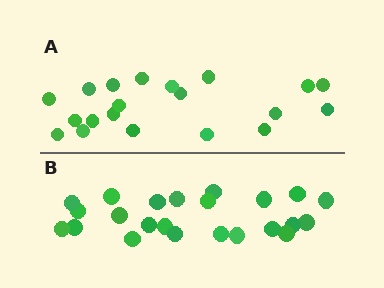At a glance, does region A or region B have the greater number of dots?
Region B (the bottom region) has more dots.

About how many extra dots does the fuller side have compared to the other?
Region B has just a few more — roughly 2 or 3 more dots than region A.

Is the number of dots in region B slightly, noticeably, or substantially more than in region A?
Region B has only slightly more — the two regions are fairly close. The ratio is roughly 1.1 to 1.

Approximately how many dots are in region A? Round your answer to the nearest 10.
About 20 dots.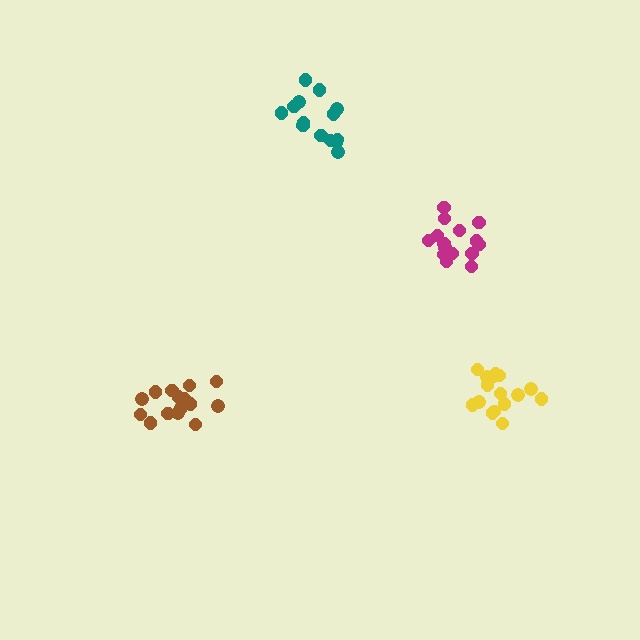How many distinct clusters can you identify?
There are 4 distinct clusters.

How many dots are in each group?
Group 1: 14 dots, Group 2: 15 dots, Group 3: 16 dots, Group 4: 15 dots (60 total).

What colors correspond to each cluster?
The clusters are colored: teal, brown, yellow, magenta.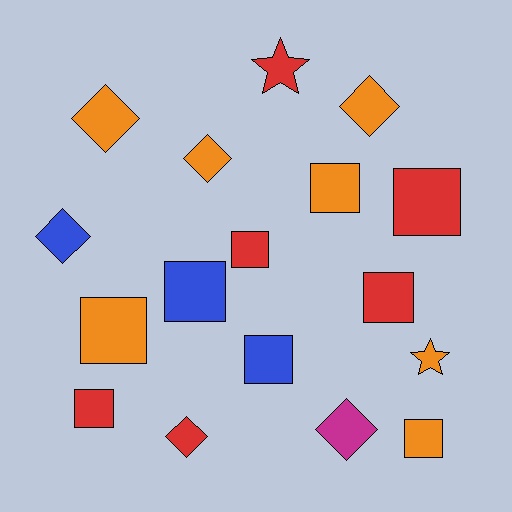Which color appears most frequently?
Orange, with 7 objects.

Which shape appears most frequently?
Square, with 9 objects.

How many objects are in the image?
There are 17 objects.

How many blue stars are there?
There are no blue stars.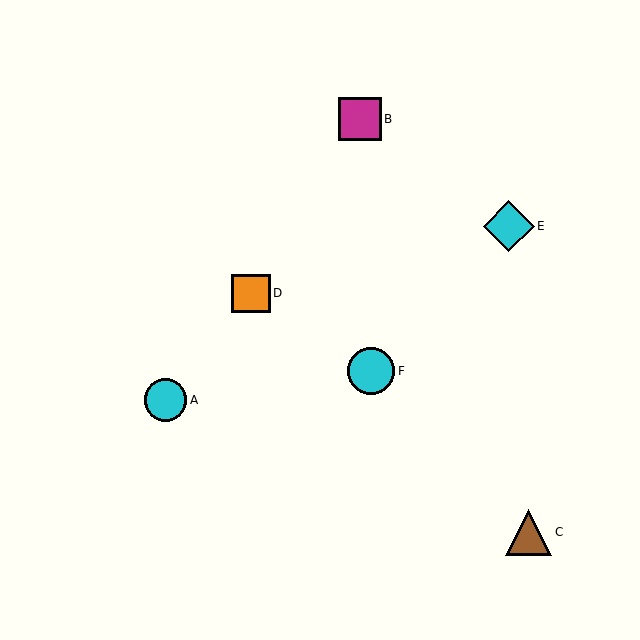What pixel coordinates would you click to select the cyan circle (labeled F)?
Click at (371, 371) to select the cyan circle F.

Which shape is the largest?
The cyan diamond (labeled E) is the largest.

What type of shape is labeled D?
Shape D is an orange square.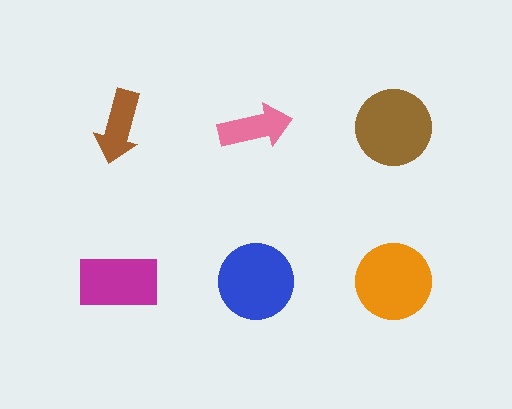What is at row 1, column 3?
A brown circle.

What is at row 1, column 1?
A brown arrow.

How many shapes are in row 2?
3 shapes.